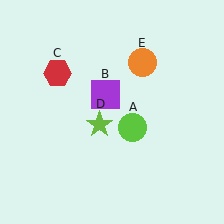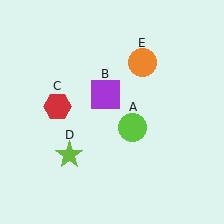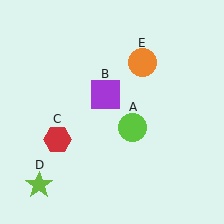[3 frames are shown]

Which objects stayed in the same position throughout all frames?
Lime circle (object A) and purple square (object B) and orange circle (object E) remained stationary.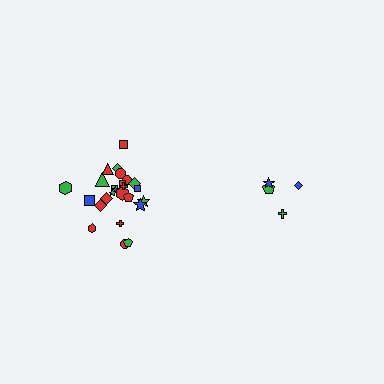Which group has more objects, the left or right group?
The left group.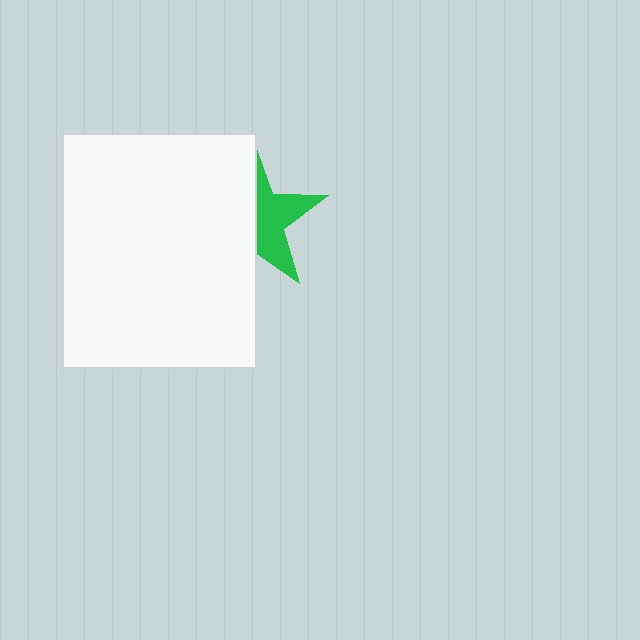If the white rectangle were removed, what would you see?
You would see the complete green star.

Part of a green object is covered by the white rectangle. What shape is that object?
It is a star.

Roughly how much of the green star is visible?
A small part of it is visible (roughly 44%).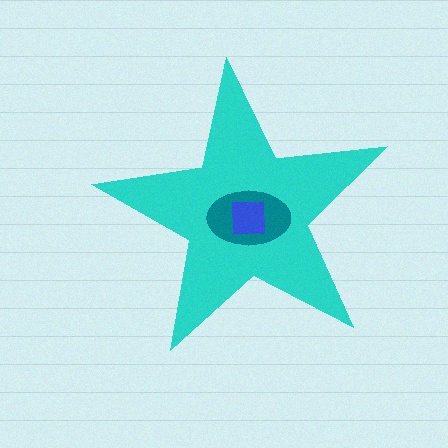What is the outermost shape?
The cyan star.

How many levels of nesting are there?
3.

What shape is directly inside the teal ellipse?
The blue square.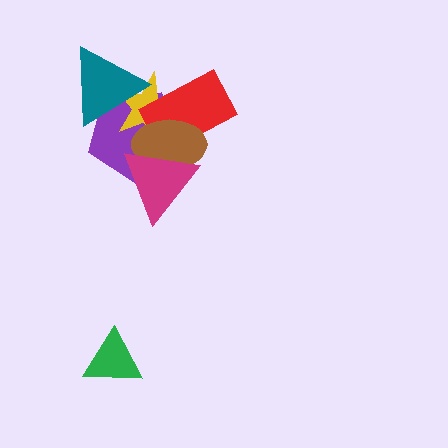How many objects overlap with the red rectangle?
4 objects overlap with the red rectangle.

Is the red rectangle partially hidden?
Yes, it is partially covered by another shape.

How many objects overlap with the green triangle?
0 objects overlap with the green triangle.